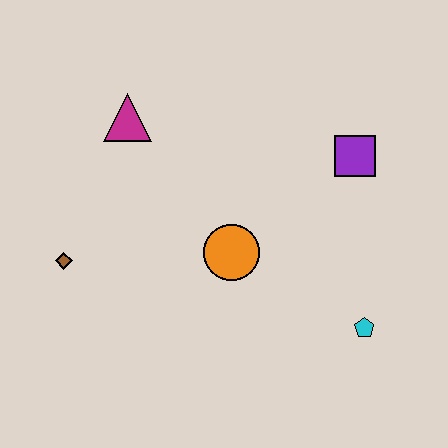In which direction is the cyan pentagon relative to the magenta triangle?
The cyan pentagon is to the right of the magenta triangle.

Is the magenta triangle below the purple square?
No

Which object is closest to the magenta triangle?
The brown diamond is closest to the magenta triangle.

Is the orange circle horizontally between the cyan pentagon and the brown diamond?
Yes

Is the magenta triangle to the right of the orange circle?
No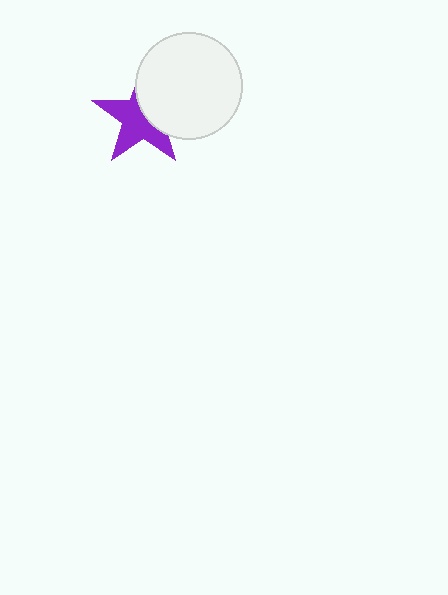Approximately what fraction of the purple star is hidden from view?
Roughly 42% of the purple star is hidden behind the white circle.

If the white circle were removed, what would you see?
You would see the complete purple star.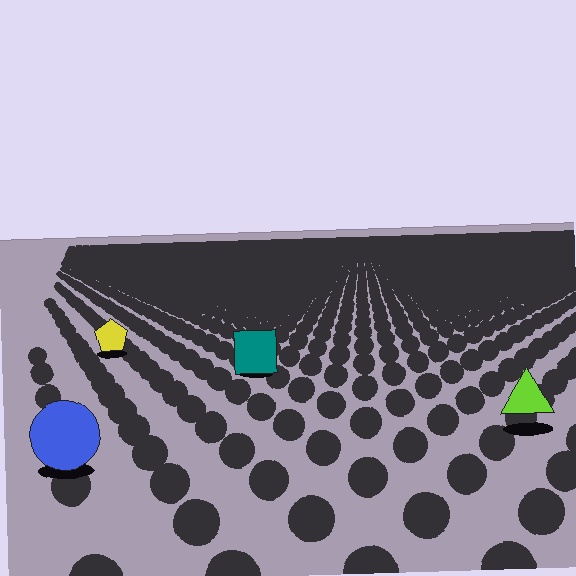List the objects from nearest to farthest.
From nearest to farthest: the blue circle, the lime triangle, the teal square, the yellow pentagon.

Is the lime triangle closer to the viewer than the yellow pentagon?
Yes. The lime triangle is closer — you can tell from the texture gradient: the ground texture is coarser near it.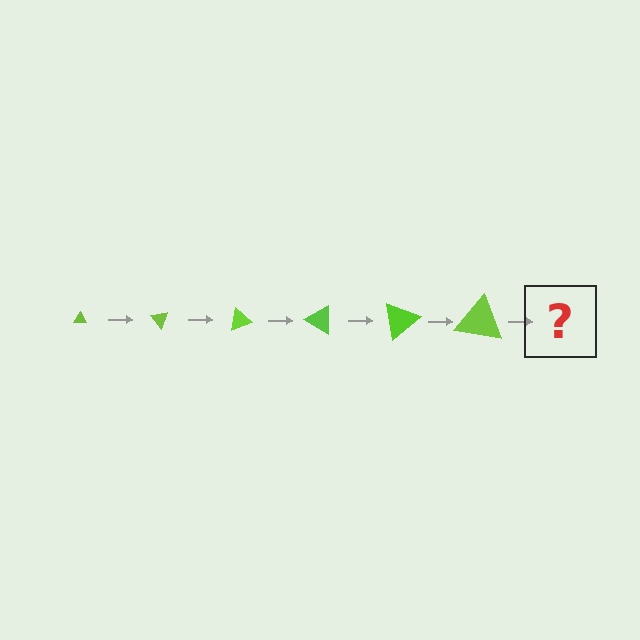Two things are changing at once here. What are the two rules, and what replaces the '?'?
The two rules are that the triangle grows larger each step and it rotates 50 degrees each step. The '?' should be a triangle, larger than the previous one and rotated 300 degrees from the start.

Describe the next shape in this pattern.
It should be a triangle, larger than the previous one and rotated 300 degrees from the start.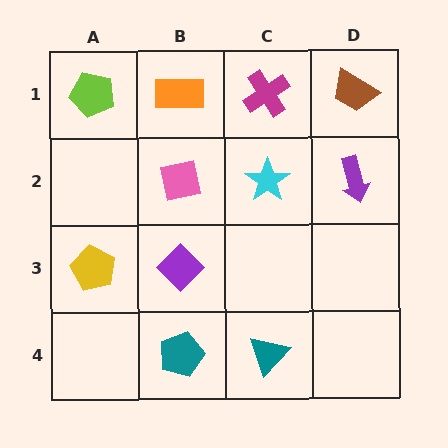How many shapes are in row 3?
2 shapes.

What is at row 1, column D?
A brown trapezoid.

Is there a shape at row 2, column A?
No, that cell is empty.